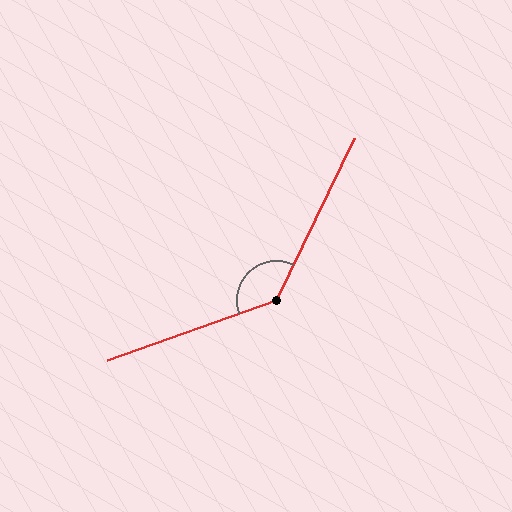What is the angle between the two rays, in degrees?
Approximately 136 degrees.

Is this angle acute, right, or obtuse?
It is obtuse.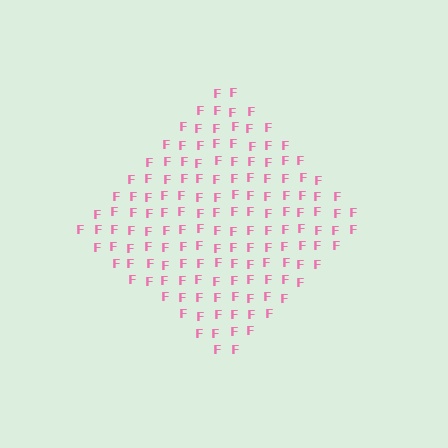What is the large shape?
The large shape is a diamond.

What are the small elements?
The small elements are letter F's.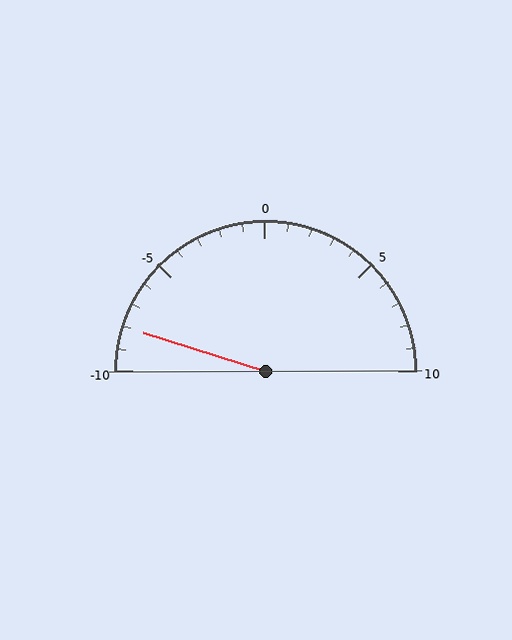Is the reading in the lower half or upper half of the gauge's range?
The reading is in the lower half of the range (-10 to 10).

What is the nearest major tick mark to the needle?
The nearest major tick mark is -10.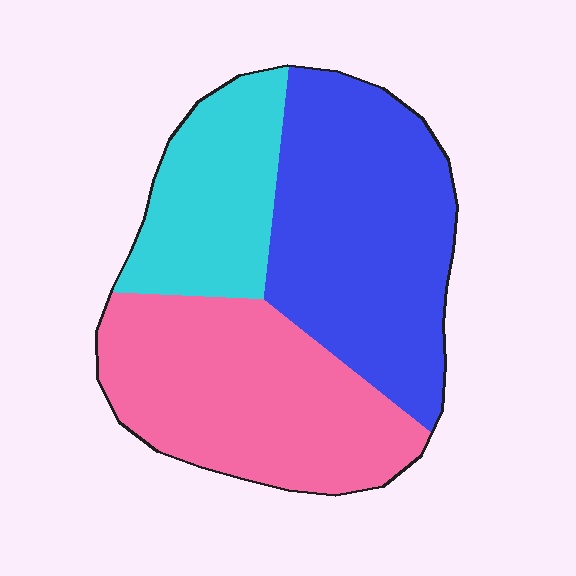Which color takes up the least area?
Cyan, at roughly 20%.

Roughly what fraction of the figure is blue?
Blue takes up about two fifths (2/5) of the figure.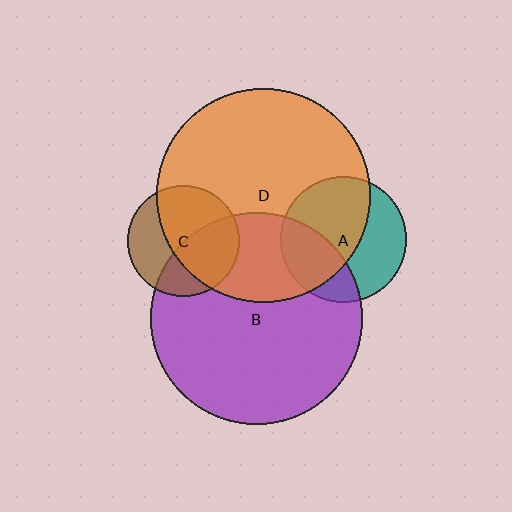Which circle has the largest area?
Circle D (orange).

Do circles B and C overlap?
Yes.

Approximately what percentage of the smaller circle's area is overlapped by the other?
Approximately 45%.